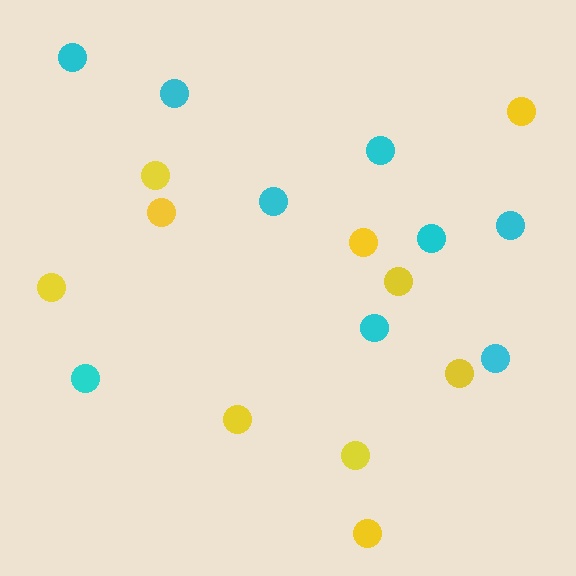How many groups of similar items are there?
There are 2 groups: one group of yellow circles (10) and one group of cyan circles (9).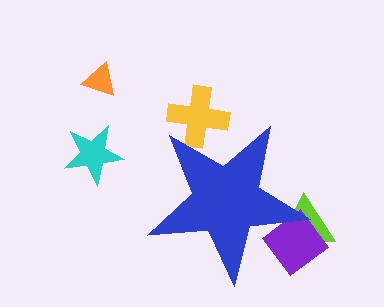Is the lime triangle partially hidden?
Yes, the lime triangle is partially hidden behind the blue star.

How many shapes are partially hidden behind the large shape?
3 shapes are partially hidden.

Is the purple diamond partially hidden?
Yes, the purple diamond is partially hidden behind the blue star.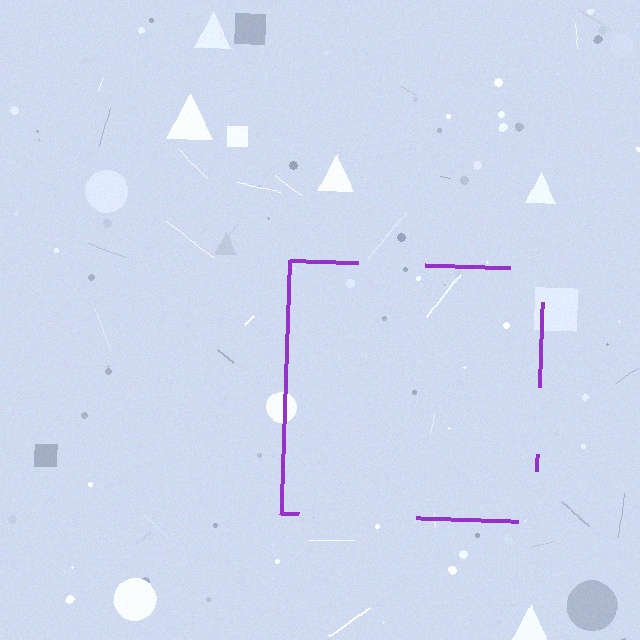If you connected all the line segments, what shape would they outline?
They would outline a square.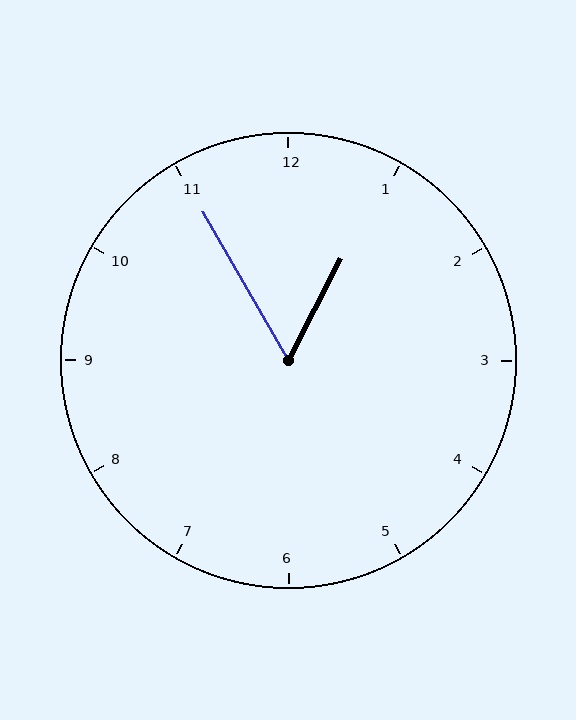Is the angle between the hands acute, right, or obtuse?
It is acute.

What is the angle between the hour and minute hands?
Approximately 58 degrees.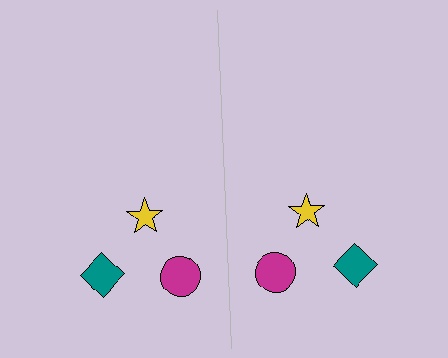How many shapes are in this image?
There are 6 shapes in this image.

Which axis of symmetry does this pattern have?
The pattern has a vertical axis of symmetry running through the center of the image.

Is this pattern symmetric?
Yes, this pattern has bilateral (reflection) symmetry.